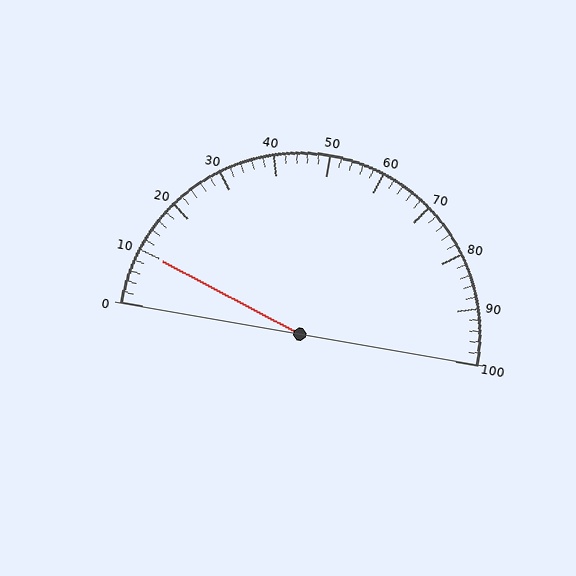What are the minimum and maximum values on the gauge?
The gauge ranges from 0 to 100.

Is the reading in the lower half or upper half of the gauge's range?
The reading is in the lower half of the range (0 to 100).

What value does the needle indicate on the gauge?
The needle indicates approximately 10.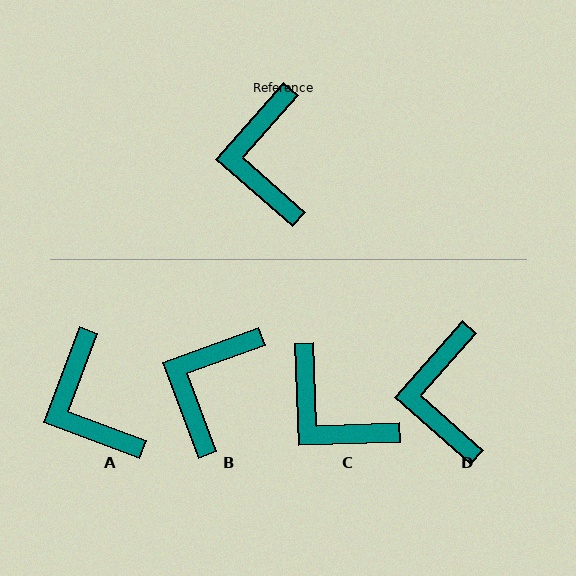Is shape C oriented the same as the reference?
No, it is off by about 44 degrees.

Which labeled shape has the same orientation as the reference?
D.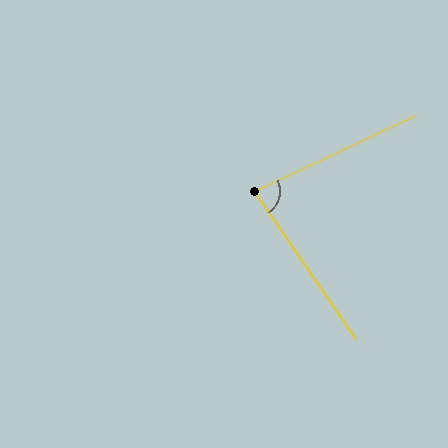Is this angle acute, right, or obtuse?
It is acute.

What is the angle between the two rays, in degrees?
Approximately 81 degrees.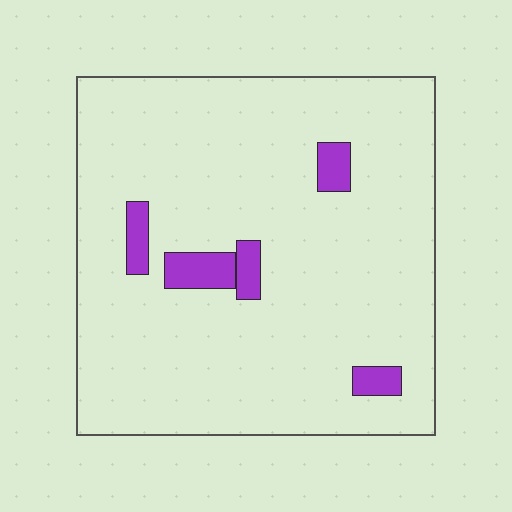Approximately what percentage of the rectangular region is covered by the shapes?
Approximately 5%.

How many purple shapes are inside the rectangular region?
5.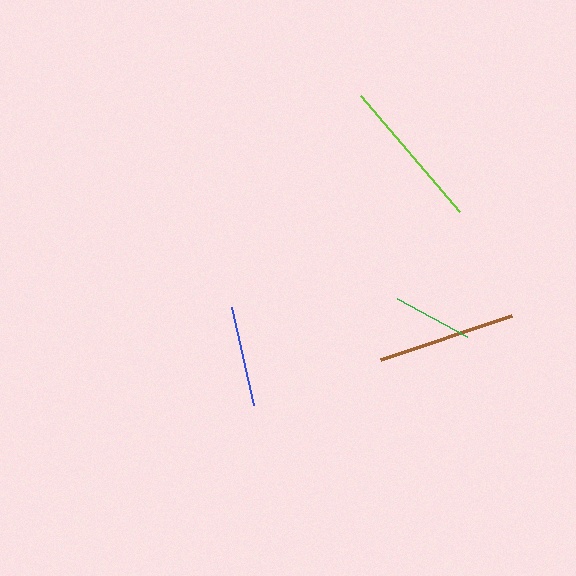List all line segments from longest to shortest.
From longest to shortest: lime, brown, blue, green.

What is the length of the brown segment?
The brown segment is approximately 138 pixels long.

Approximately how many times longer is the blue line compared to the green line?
The blue line is approximately 1.3 times the length of the green line.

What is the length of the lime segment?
The lime segment is approximately 152 pixels long.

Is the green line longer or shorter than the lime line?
The lime line is longer than the green line.